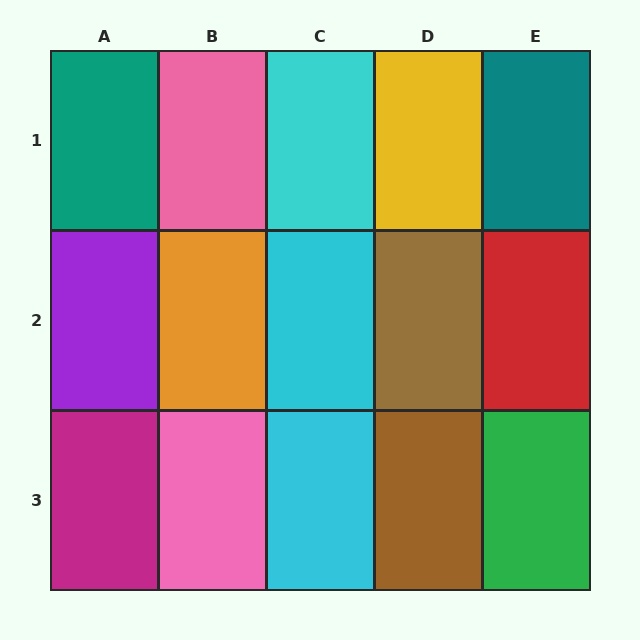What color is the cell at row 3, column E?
Green.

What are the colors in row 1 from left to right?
Teal, pink, cyan, yellow, teal.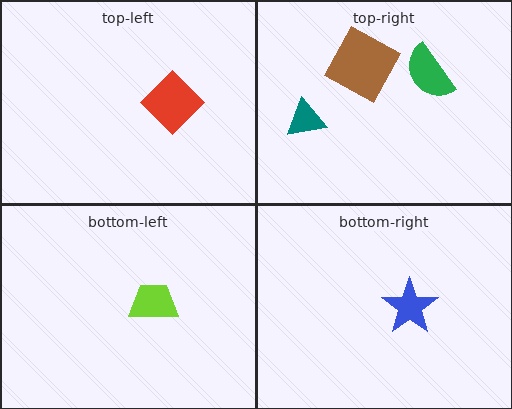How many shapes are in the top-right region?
3.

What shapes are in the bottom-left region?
The lime trapezoid.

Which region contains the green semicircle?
The top-right region.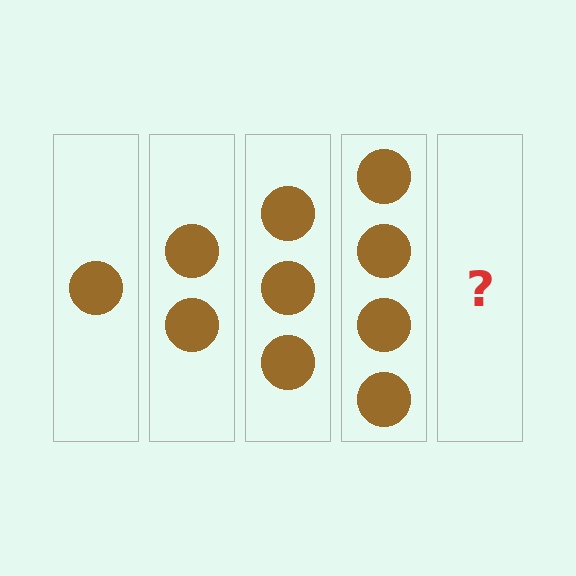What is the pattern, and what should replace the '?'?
The pattern is that each step adds one more circle. The '?' should be 5 circles.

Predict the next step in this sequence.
The next step is 5 circles.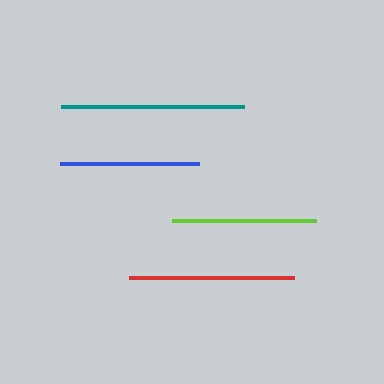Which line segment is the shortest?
The blue line is the shortest at approximately 138 pixels.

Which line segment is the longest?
The teal line is the longest at approximately 184 pixels.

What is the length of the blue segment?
The blue segment is approximately 138 pixels long.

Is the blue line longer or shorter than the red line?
The red line is longer than the blue line.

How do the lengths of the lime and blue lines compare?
The lime and blue lines are approximately the same length.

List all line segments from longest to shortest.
From longest to shortest: teal, red, lime, blue.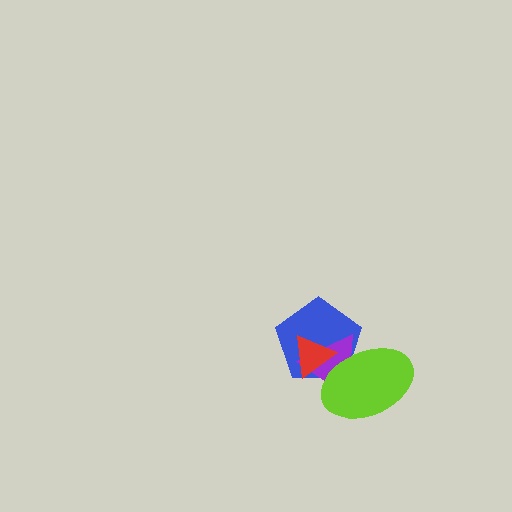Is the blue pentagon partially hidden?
Yes, it is partially covered by another shape.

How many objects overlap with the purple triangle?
3 objects overlap with the purple triangle.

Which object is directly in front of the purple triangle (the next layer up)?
The lime ellipse is directly in front of the purple triangle.